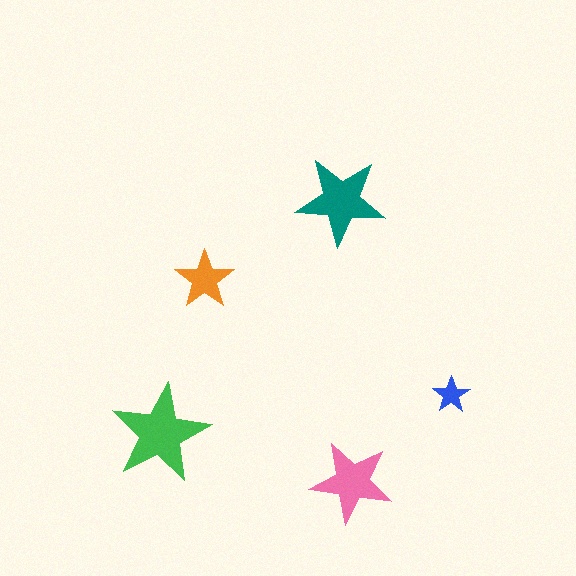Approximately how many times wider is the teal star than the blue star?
About 2.5 times wider.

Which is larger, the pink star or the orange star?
The pink one.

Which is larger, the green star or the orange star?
The green one.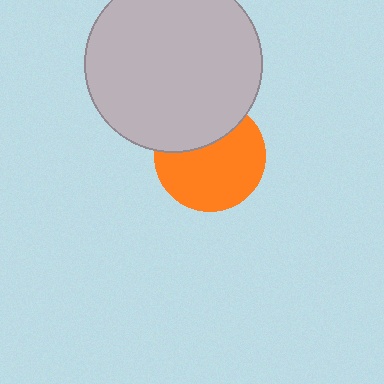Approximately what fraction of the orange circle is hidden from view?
Roughly 33% of the orange circle is hidden behind the light gray circle.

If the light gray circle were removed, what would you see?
You would see the complete orange circle.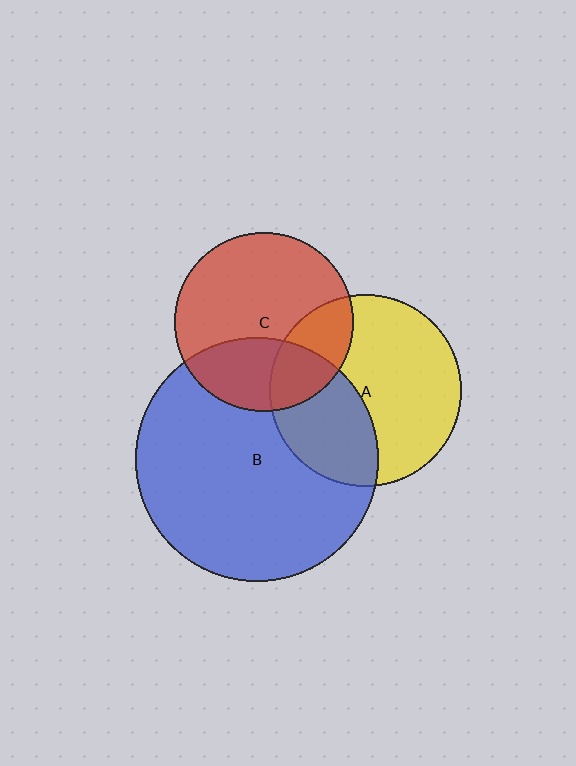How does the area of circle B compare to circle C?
Approximately 1.9 times.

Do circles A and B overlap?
Yes.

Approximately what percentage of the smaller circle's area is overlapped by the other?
Approximately 40%.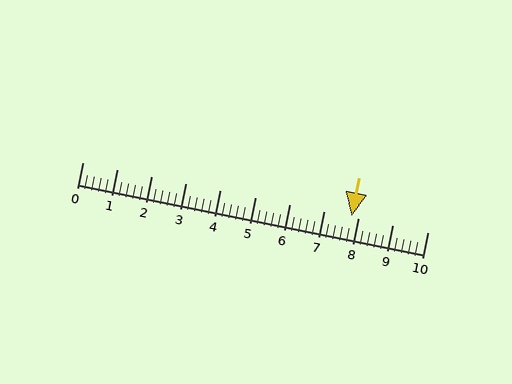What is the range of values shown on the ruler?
The ruler shows values from 0 to 10.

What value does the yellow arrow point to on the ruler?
The yellow arrow points to approximately 7.8.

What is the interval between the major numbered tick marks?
The major tick marks are spaced 1 units apart.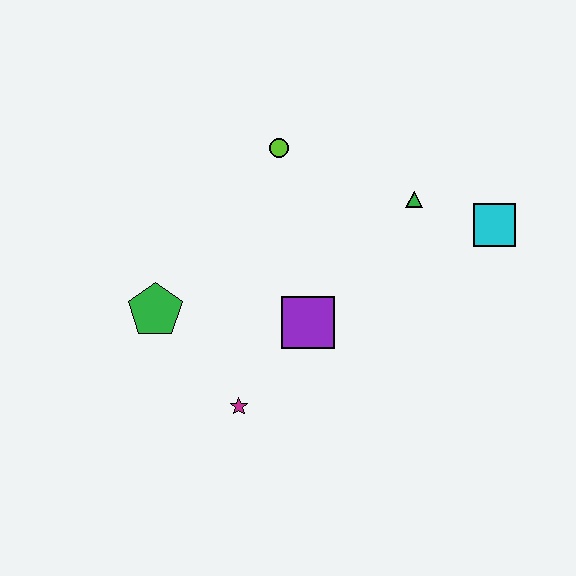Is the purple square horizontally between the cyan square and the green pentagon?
Yes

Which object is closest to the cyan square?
The green triangle is closest to the cyan square.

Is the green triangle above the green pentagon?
Yes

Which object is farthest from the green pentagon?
The cyan square is farthest from the green pentagon.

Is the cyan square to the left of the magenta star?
No